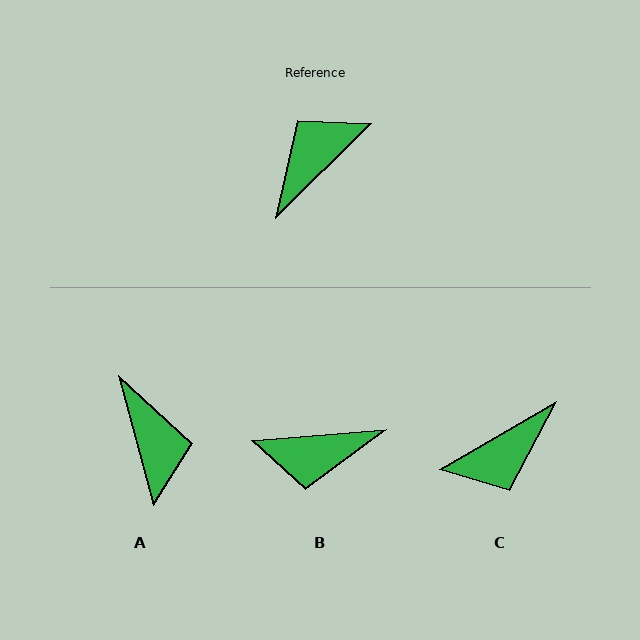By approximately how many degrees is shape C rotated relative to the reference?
Approximately 165 degrees counter-clockwise.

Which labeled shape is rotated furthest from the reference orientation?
C, about 165 degrees away.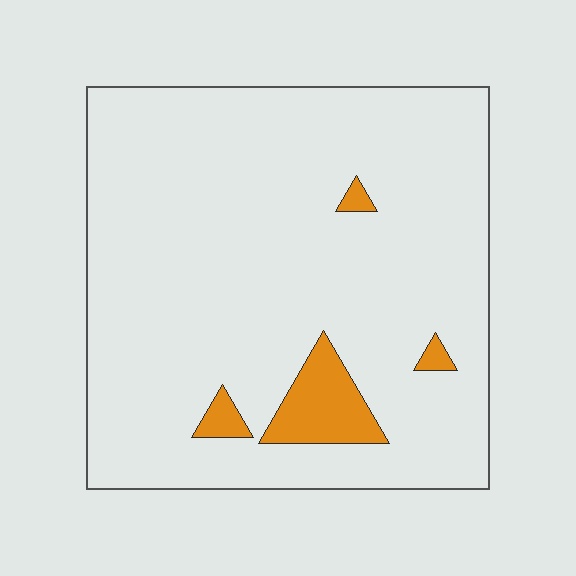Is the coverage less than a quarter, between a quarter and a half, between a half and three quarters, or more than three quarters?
Less than a quarter.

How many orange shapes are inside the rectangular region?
4.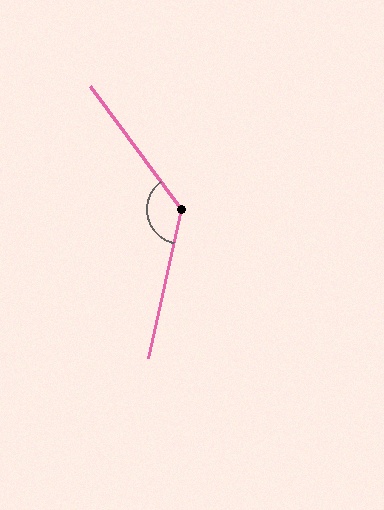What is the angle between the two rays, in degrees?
Approximately 131 degrees.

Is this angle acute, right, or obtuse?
It is obtuse.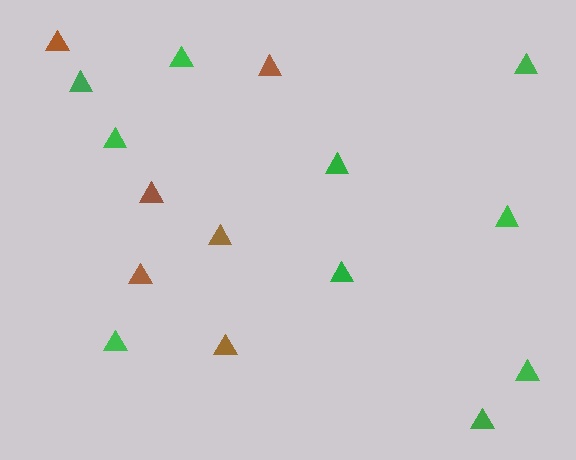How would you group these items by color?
There are 2 groups: one group of brown triangles (6) and one group of green triangles (10).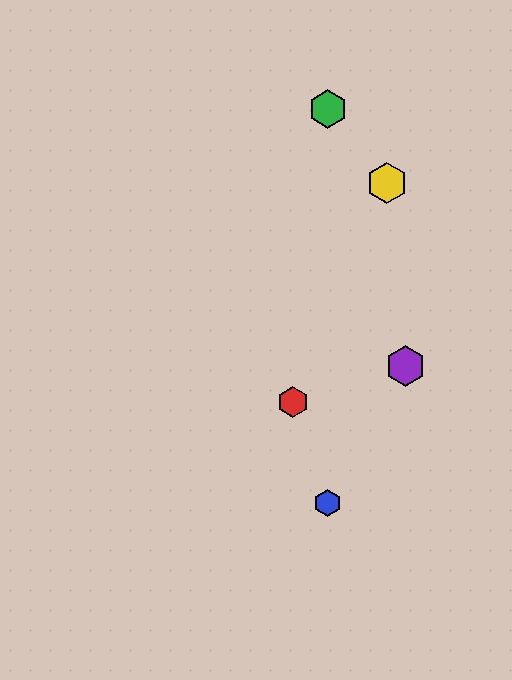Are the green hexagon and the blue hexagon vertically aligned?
Yes, both are at x≈328.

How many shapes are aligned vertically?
2 shapes (the blue hexagon, the green hexagon) are aligned vertically.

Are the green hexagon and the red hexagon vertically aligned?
No, the green hexagon is at x≈328 and the red hexagon is at x≈293.